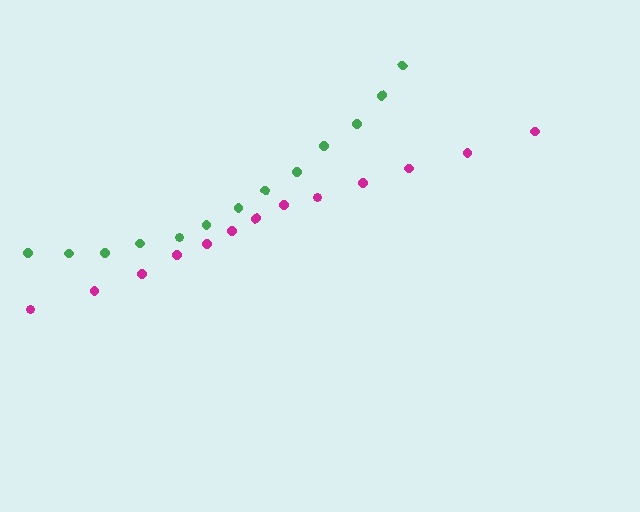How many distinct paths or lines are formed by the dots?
There are 2 distinct paths.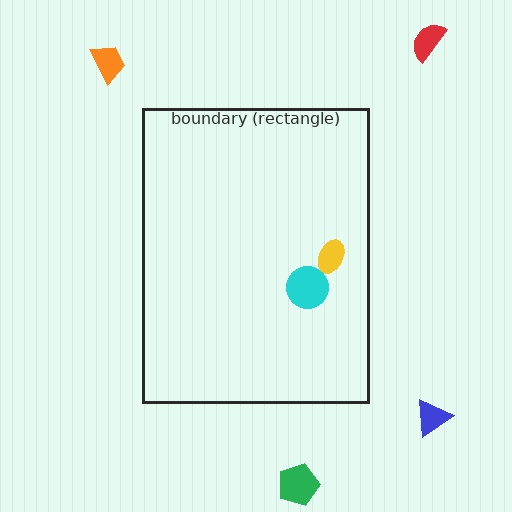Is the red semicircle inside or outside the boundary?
Outside.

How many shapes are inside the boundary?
2 inside, 4 outside.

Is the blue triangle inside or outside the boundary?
Outside.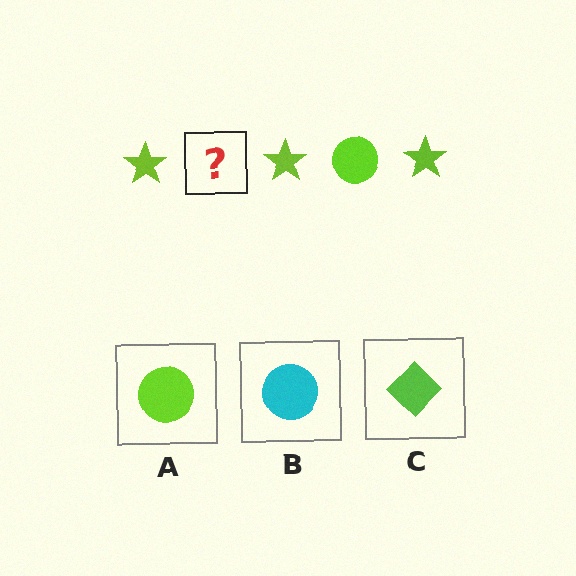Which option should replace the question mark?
Option A.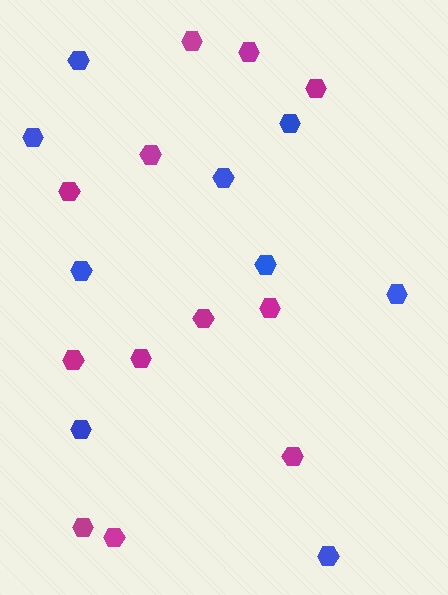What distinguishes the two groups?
There are 2 groups: one group of magenta hexagons (12) and one group of blue hexagons (9).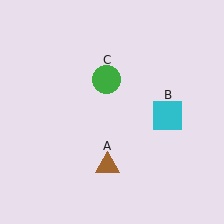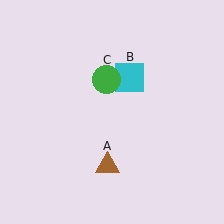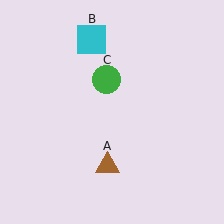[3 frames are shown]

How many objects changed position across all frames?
1 object changed position: cyan square (object B).